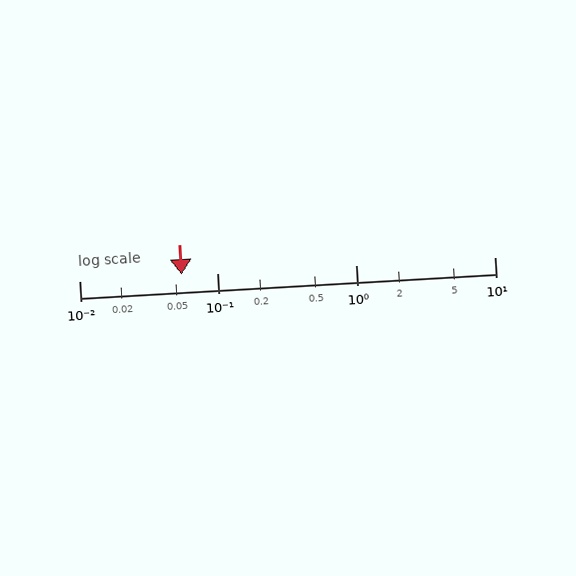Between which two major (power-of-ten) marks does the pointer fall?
The pointer is between 0.01 and 0.1.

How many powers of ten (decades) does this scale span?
The scale spans 3 decades, from 0.01 to 10.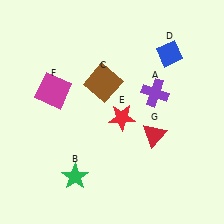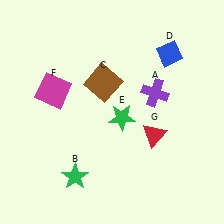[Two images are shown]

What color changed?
The star (E) changed from red in Image 1 to green in Image 2.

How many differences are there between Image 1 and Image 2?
There is 1 difference between the two images.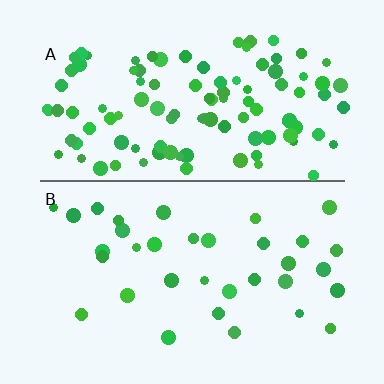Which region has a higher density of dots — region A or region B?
A (the top).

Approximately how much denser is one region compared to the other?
Approximately 3.2× — region A over region B.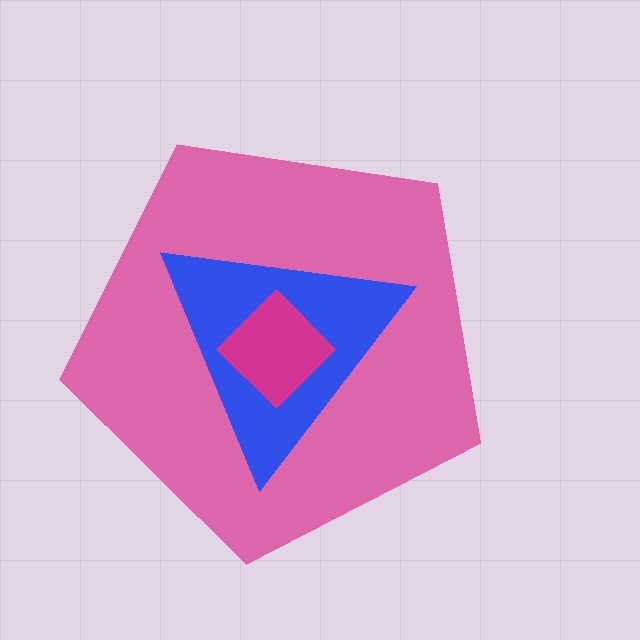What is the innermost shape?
The magenta diamond.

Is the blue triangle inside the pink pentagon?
Yes.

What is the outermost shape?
The pink pentagon.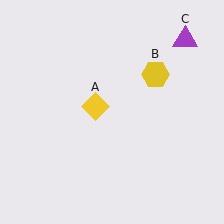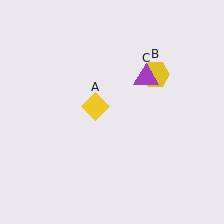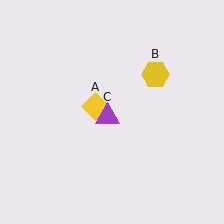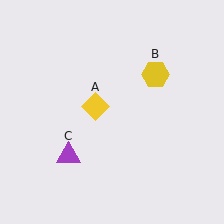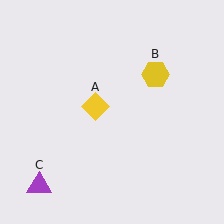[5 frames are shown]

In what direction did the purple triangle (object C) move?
The purple triangle (object C) moved down and to the left.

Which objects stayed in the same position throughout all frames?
Yellow diamond (object A) and yellow hexagon (object B) remained stationary.